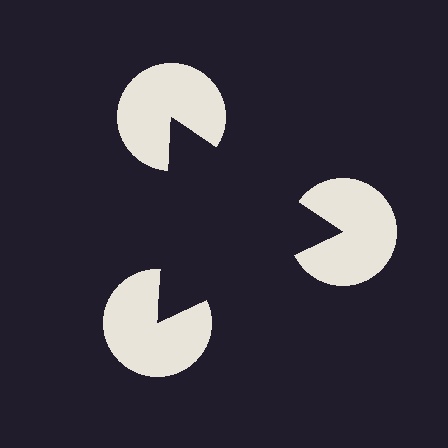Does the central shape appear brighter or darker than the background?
It typically appears slightly darker than the background, even though no actual brightness change is drawn.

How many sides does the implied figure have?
3 sides.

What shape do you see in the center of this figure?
An illusory triangle — its edges are inferred from the aligned wedge cuts in the pac-man discs, not physically drawn.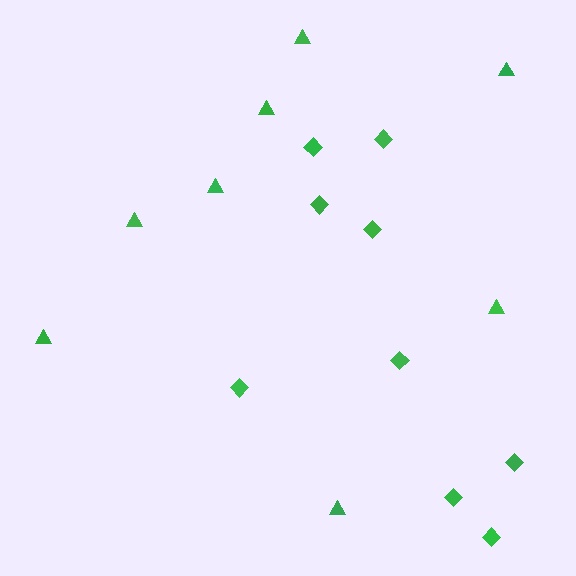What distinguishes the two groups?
There are 2 groups: one group of diamonds (9) and one group of triangles (8).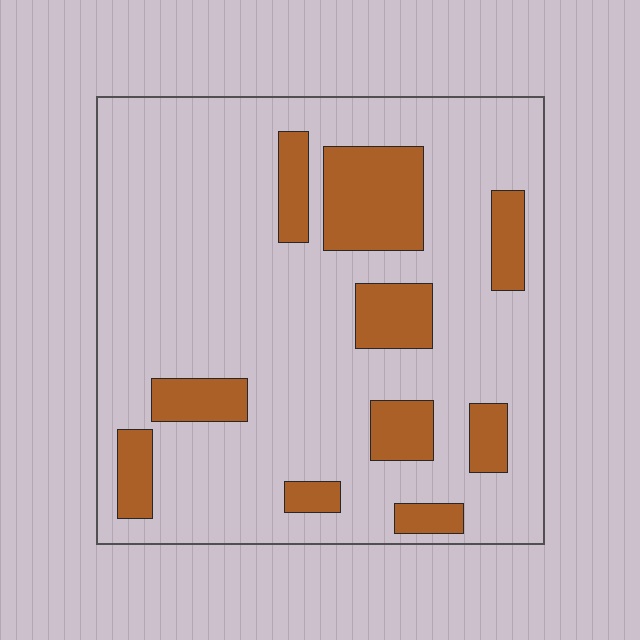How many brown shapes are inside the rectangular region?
10.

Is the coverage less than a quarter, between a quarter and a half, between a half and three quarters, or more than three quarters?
Less than a quarter.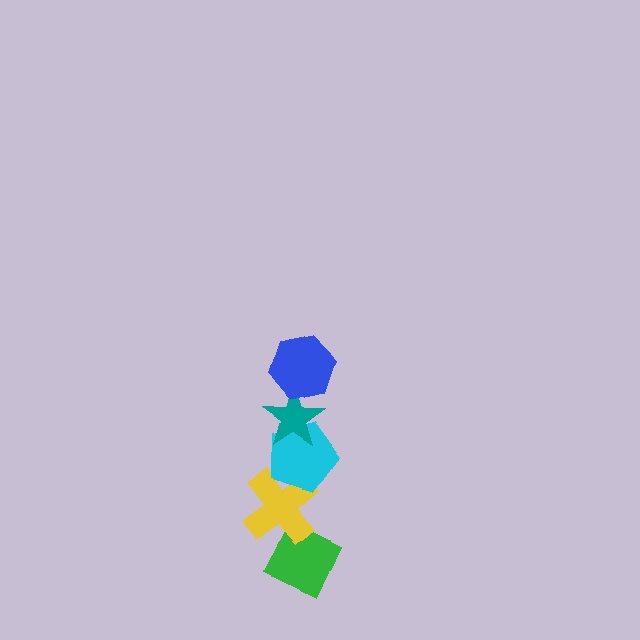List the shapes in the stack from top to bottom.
From top to bottom: the blue hexagon, the teal star, the cyan pentagon, the yellow cross, the green diamond.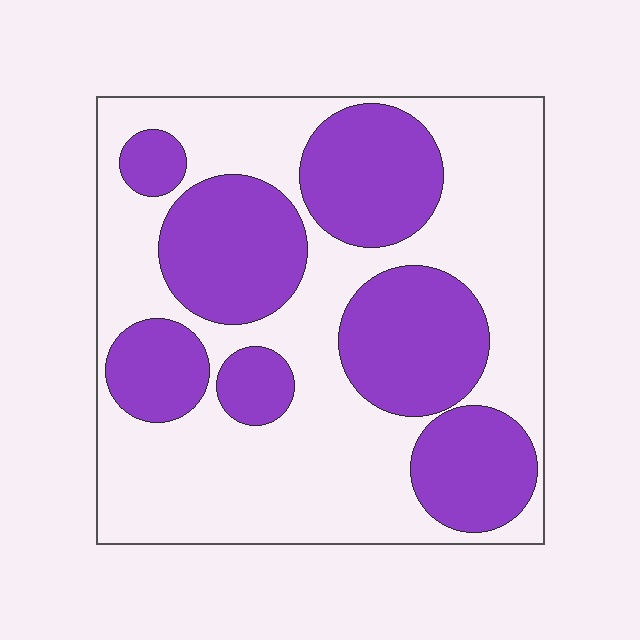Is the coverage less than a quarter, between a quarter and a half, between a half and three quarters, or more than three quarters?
Between a quarter and a half.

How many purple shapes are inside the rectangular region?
7.